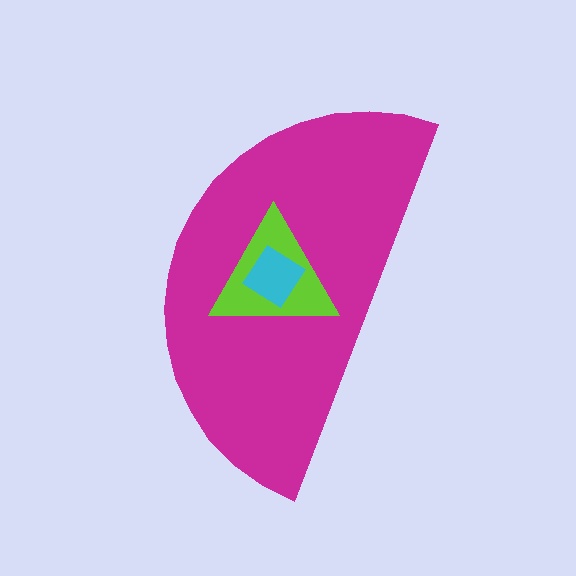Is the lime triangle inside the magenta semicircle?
Yes.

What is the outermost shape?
The magenta semicircle.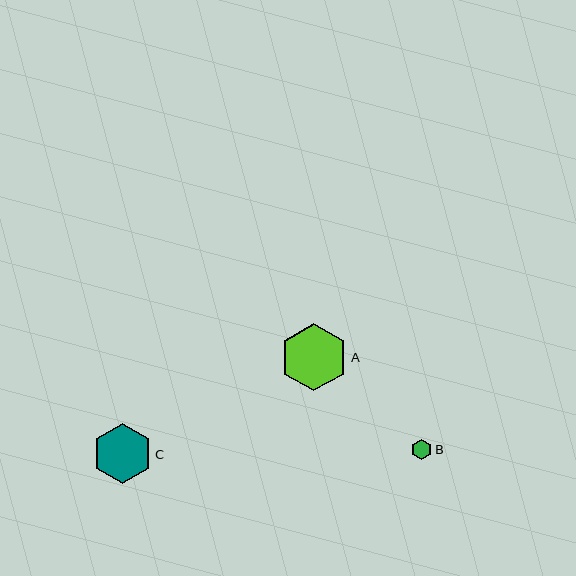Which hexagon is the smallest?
Hexagon B is the smallest with a size of approximately 20 pixels.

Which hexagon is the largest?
Hexagon A is the largest with a size of approximately 68 pixels.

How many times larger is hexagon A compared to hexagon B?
Hexagon A is approximately 3.3 times the size of hexagon B.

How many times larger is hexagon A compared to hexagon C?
Hexagon A is approximately 1.1 times the size of hexagon C.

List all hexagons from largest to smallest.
From largest to smallest: A, C, B.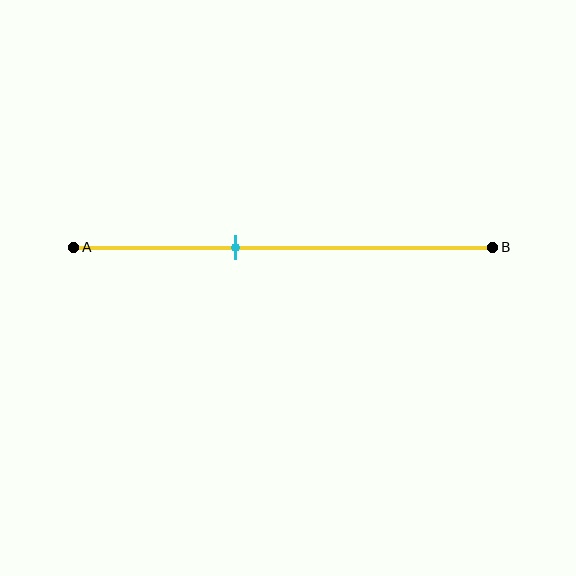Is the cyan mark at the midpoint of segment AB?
No, the mark is at about 40% from A, not at the 50% midpoint.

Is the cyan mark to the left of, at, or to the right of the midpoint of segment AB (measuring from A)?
The cyan mark is to the left of the midpoint of segment AB.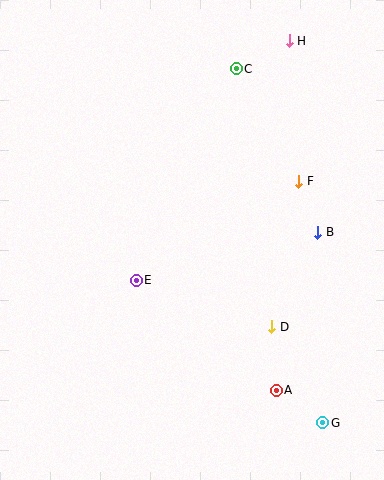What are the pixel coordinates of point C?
Point C is at (236, 69).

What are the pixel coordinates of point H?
Point H is at (289, 41).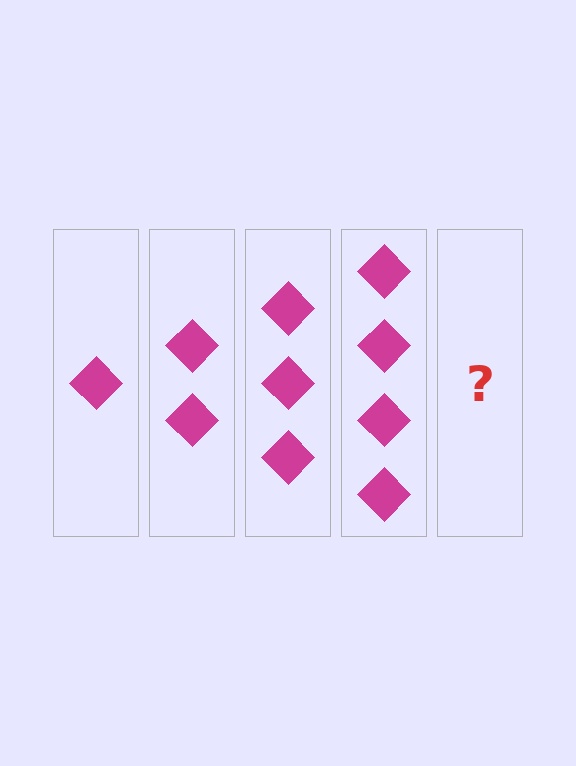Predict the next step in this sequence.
The next step is 5 diamonds.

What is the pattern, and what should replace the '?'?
The pattern is that each step adds one more diamond. The '?' should be 5 diamonds.